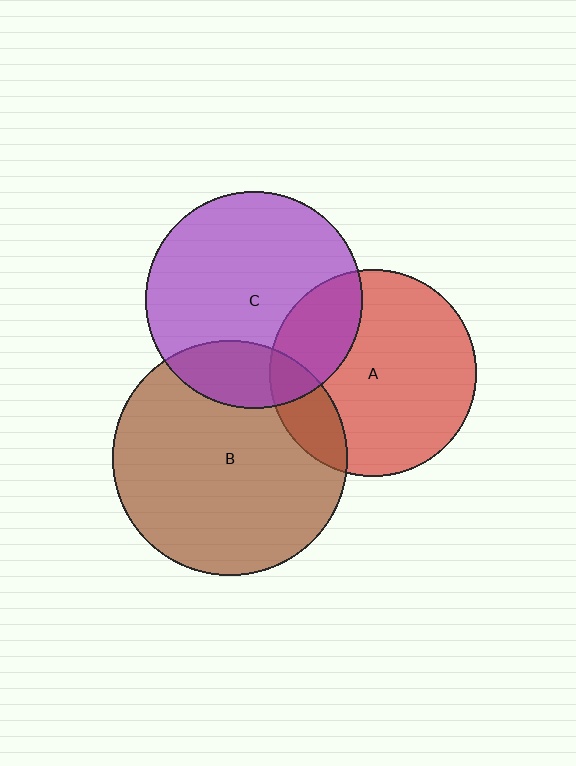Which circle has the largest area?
Circle B (brown).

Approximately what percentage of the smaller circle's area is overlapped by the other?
Approximately 20%.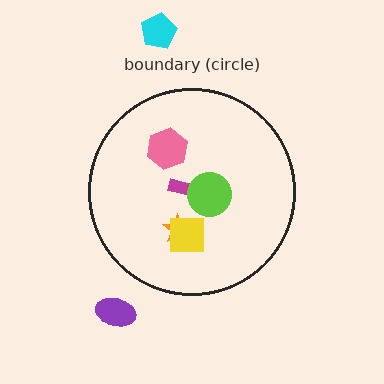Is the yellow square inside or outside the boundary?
Inside.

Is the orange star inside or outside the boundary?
Inside.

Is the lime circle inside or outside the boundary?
Inside.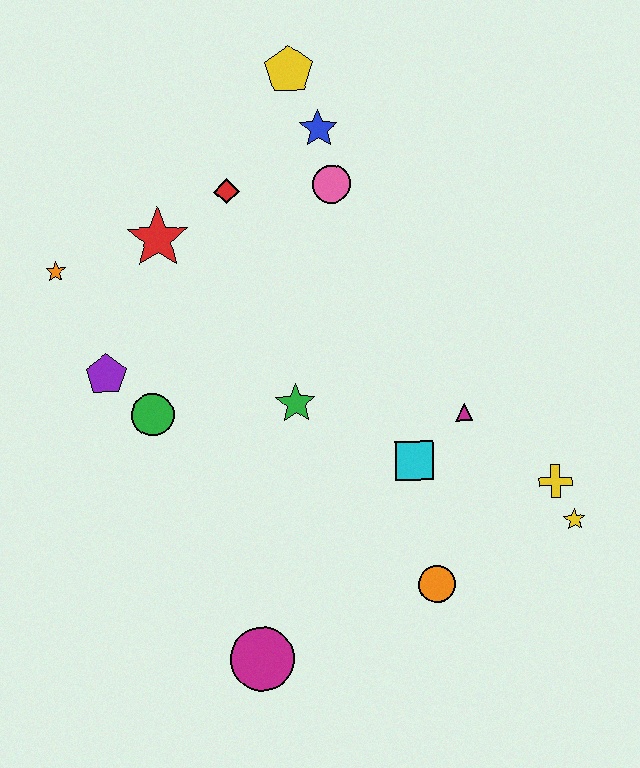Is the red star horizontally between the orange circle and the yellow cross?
No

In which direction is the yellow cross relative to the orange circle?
The yellow cross is to the right of the orange circle.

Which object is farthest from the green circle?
The yellow star is farthest from the green circle.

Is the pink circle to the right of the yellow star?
No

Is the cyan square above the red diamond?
No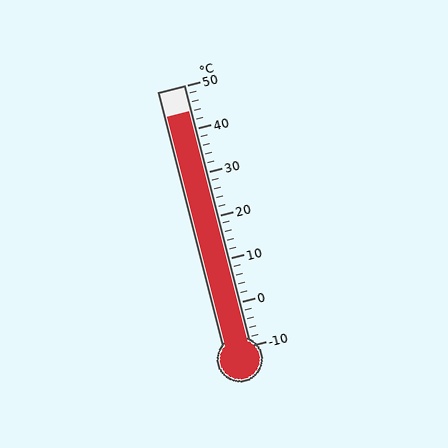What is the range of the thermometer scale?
The thermometer scale ranges from -10°C to 50°C.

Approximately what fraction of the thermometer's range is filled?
The thermometer is filled to approximately 90% of its range.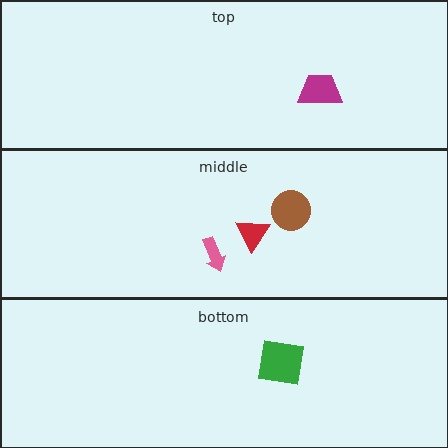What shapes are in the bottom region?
The green square.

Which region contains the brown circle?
The middle region.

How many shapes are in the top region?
1.